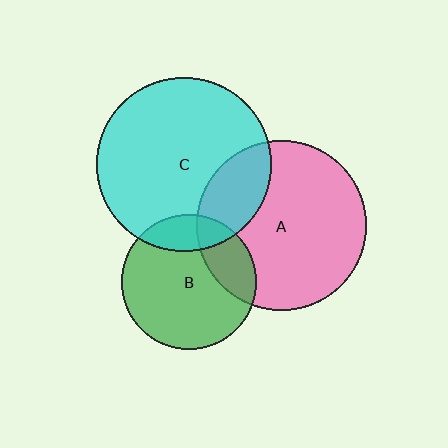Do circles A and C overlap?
Yes.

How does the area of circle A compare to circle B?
Approximately 1.6 times.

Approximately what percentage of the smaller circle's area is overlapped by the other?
Approximately 20%.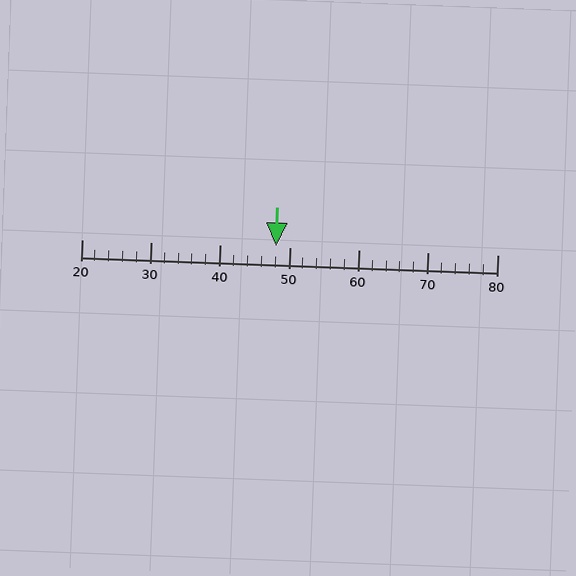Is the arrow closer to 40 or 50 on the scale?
The arrow is closer to 50.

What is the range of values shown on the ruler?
The ruler shows values from 20 to 80.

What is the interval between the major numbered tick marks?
The major tick marks are spaced 10 units apart.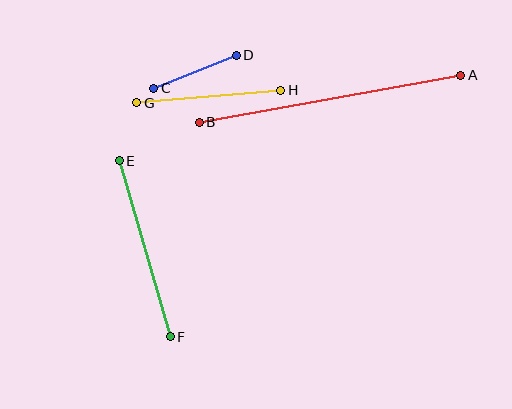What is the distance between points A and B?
The distance is approximately 265 pixels.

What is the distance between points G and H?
The distance is approximately 145 pixels.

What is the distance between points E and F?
The distance is approximately 183 pixels.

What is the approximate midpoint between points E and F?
The midpoint is at approximately (145, 249) pixels.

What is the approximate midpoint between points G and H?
The midpoint is at approximately (209, 97) pixels.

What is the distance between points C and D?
The distance is approximately 89 pixels.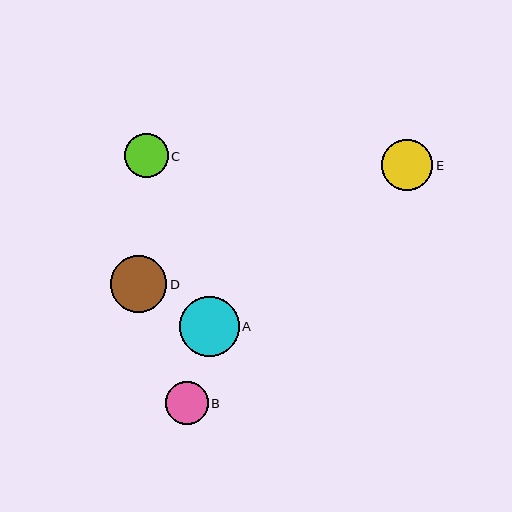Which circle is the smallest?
Circle B is the smallest with a size of approximately 43 pixels.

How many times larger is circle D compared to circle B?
Circle D is approximately 1.3 times the size of circle B.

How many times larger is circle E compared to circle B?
Circle E is approximately 1.2 times the size of circle B.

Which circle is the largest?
Circle A is the largest with a size of approximately 59 pixels.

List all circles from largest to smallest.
From largest to smallest: A, D, E, C, B.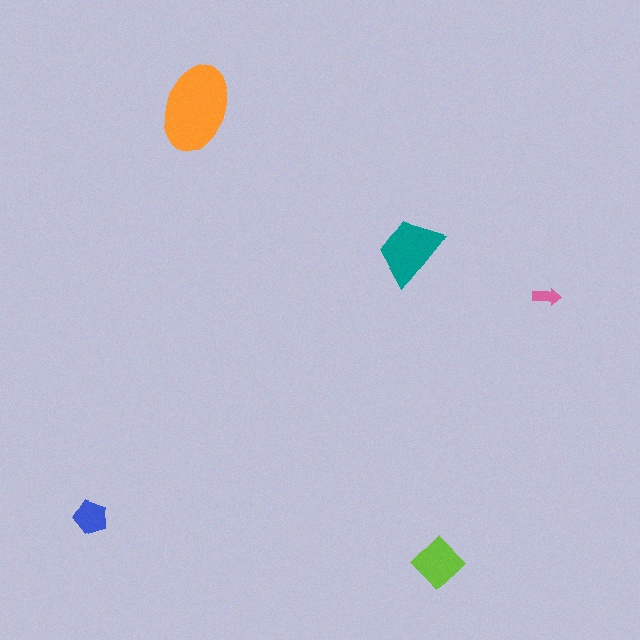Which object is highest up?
The orange ellipse is topmost.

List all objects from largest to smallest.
The orange ellipse, the teal trapezoid, the lime diamond, the blue pentagon, the pink arrow.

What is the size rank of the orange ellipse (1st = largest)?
1st.